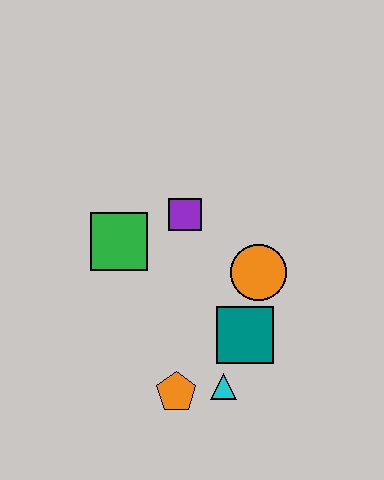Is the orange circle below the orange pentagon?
No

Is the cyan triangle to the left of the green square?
No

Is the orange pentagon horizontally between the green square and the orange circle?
Yes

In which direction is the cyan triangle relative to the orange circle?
The cyan triangle is below the orange circle.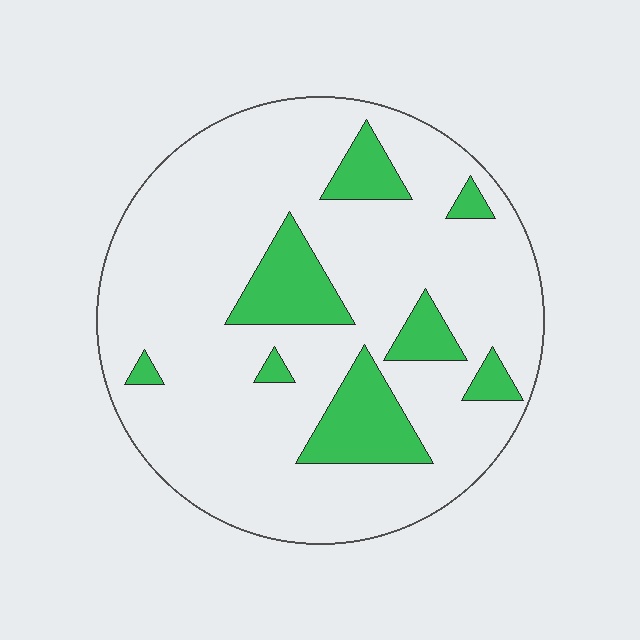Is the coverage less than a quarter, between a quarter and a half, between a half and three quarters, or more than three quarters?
Less than a quarter.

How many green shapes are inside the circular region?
8.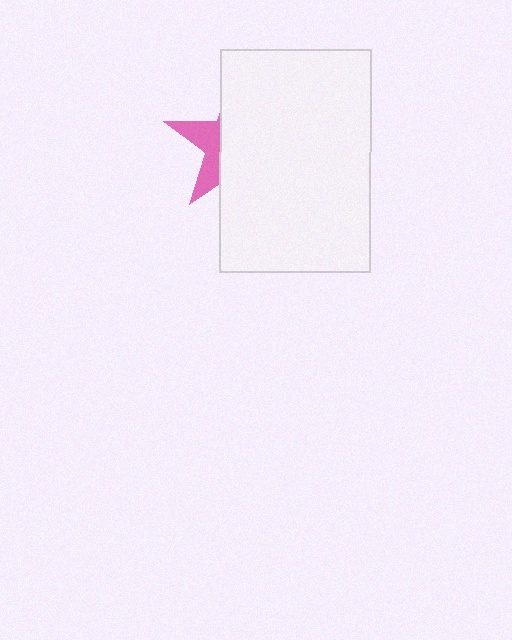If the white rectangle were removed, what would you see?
You would see the complete pink star.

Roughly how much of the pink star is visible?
A small part of it is visible (roughly 31%).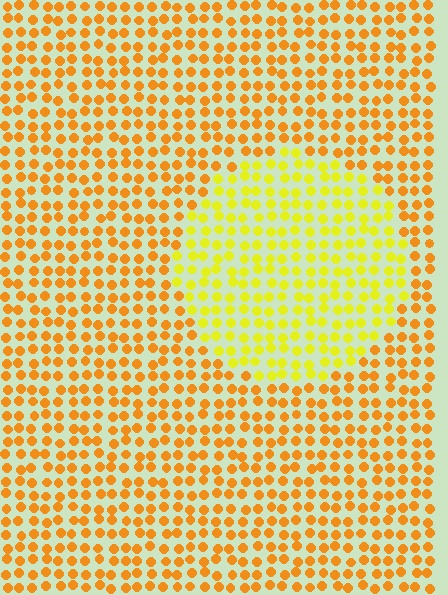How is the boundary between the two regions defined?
The boundary is defined purely by a slight shift in hue (about 31 degrees). Spacing, size, and orientation are identical on both sides.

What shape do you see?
I see a circle.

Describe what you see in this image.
The image is filled with small orange elements in a uniform arrangement. A circle-shaped region is visible where the elements are tinted to a slightly different hue, forming a subtle color boundary.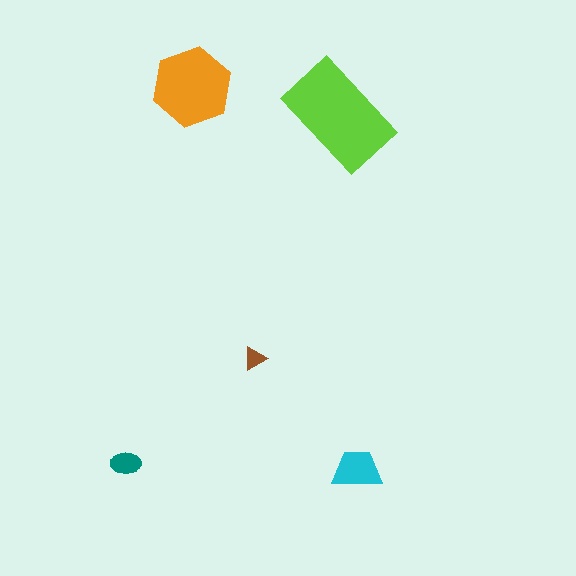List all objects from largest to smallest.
The lime rectangle, the orange hexagon, the cyan trapezoid, the teal ellipse, the brown triangle.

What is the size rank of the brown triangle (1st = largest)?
5th.